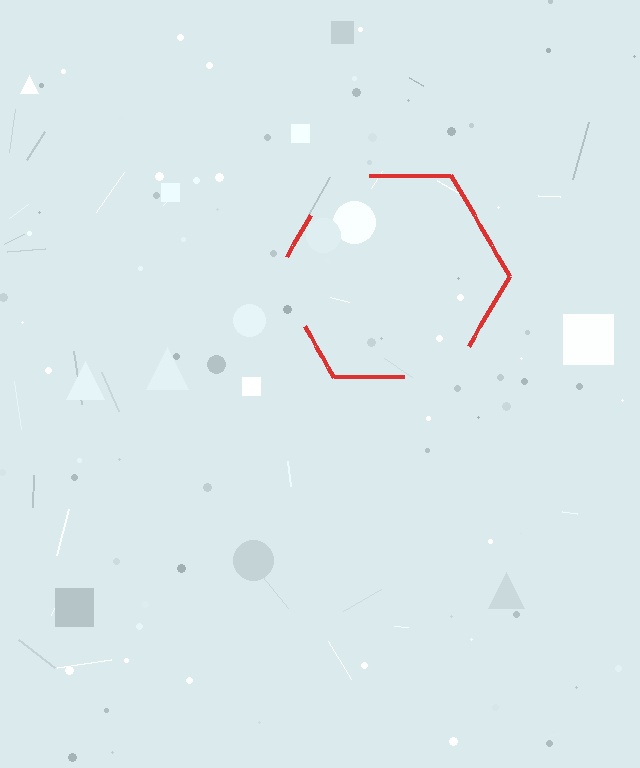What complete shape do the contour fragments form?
The contour fragments form a hexagon.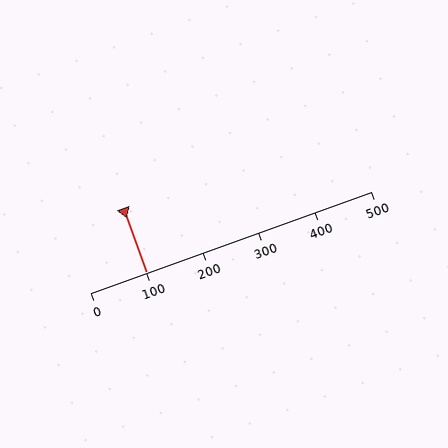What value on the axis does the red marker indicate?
The marker indicates approximately 100.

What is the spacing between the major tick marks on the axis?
The major ticks are spaced 100 apart.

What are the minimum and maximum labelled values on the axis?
The axis runs from 0 to 500.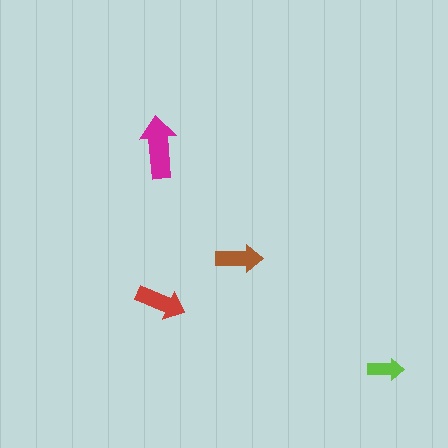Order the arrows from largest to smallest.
the magenta one, the red one, the brown one, the lime one.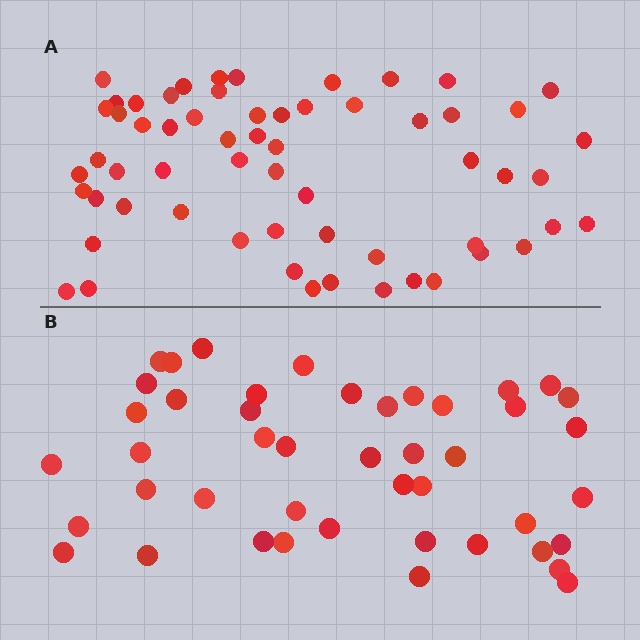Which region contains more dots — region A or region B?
Region A (the top region) has more dots.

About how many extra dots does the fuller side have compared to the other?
Region A has approximately 15 more dots than region B.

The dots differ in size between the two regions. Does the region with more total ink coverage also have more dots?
No. Region B has more total ink coverage because its dots are larger, but region A actually contains more individual dots. Total area can be misleading — the number of items is what matters here.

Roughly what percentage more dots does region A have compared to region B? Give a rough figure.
About 35% more.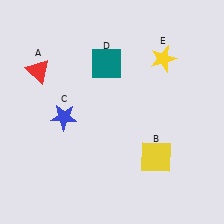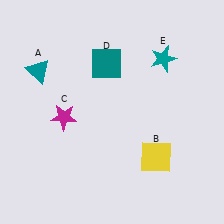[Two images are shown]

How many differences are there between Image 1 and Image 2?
There are 3 differences between the two images.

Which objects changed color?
A changed from red to teal. C changed from blue to magenta. E changed from yellow to teal.